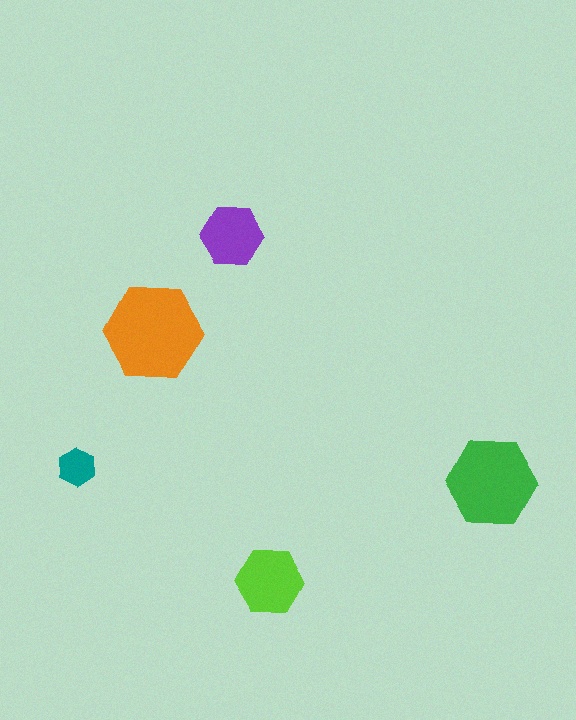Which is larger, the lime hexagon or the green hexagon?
The green one.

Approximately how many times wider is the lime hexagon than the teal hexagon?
About 2 times wider.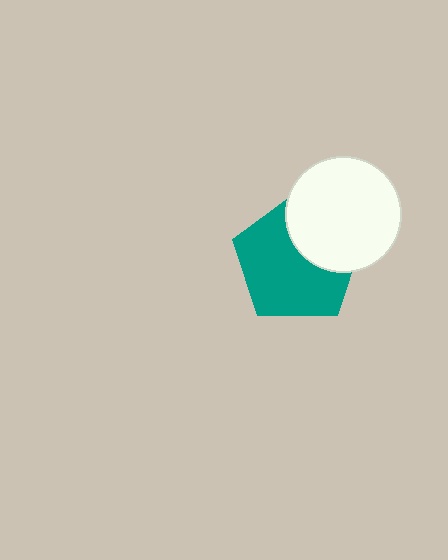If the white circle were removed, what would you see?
You would see the complete teal pentagon.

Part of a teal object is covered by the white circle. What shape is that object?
It is a pentagon.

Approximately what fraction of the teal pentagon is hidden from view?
Roughly 34% of the teal pentagon is hidden behind the white circle.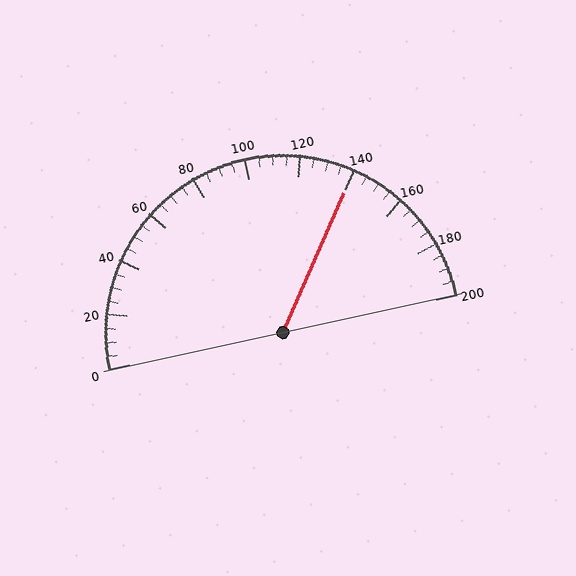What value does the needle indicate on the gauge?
The needle indicates approximately 140.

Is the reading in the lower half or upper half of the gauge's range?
The reading is in the upper half of the range (0 to 200).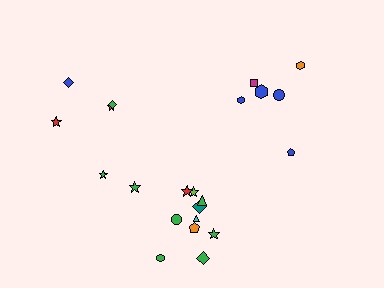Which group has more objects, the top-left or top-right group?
The top-right group.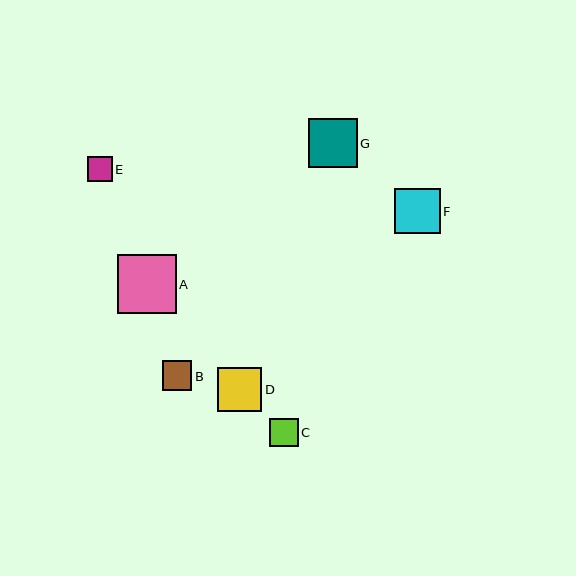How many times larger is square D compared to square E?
Square D is approximately 1.8 times the size of square E.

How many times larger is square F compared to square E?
Square F is approximately 1.8 times the size of square E.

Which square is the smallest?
Square E is the smallest with a size of approximately 25 pixels.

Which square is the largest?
Square A is the largest with a size of approximately 59 pixels.